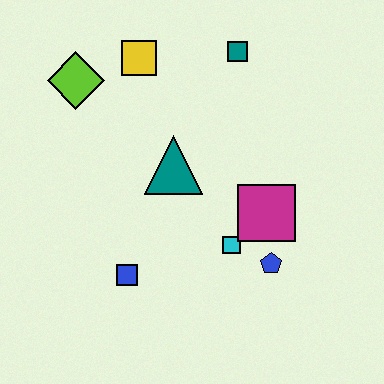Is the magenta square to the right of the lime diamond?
Yes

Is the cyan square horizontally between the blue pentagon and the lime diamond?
Yes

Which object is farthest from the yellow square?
The blue pentagon is farthest from the yellow square.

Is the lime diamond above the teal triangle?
Yes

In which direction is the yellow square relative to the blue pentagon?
The yellow square is above the blue pentagon.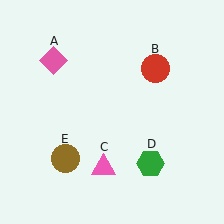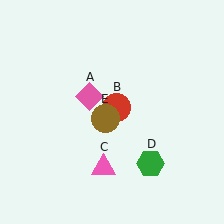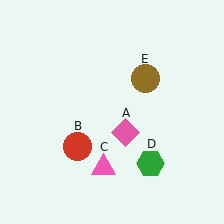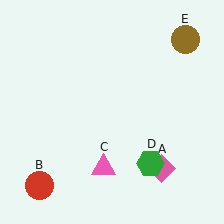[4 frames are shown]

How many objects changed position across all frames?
3 objects changed position: pink diamond (object A), red circle (object B), brown circle (object E).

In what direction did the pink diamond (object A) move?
The pink diamond (object A) moved down and to the right.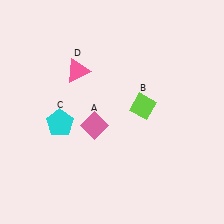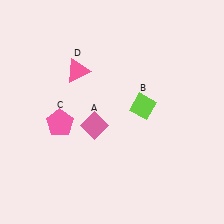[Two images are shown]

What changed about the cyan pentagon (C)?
In Image 1, C is cyan. In Image 2, it changed to pink.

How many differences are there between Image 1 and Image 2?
There is 1 difference between the two images.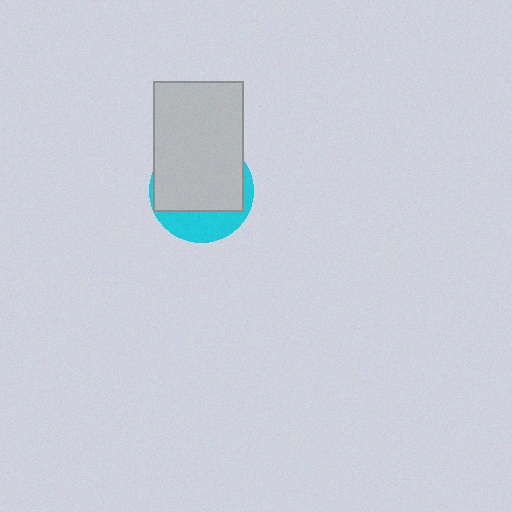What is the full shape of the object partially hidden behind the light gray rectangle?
The partially hidden object is a cyan circle.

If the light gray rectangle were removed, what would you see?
You would see the complete cyan circle.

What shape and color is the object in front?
The object in front is a light gray rectangle.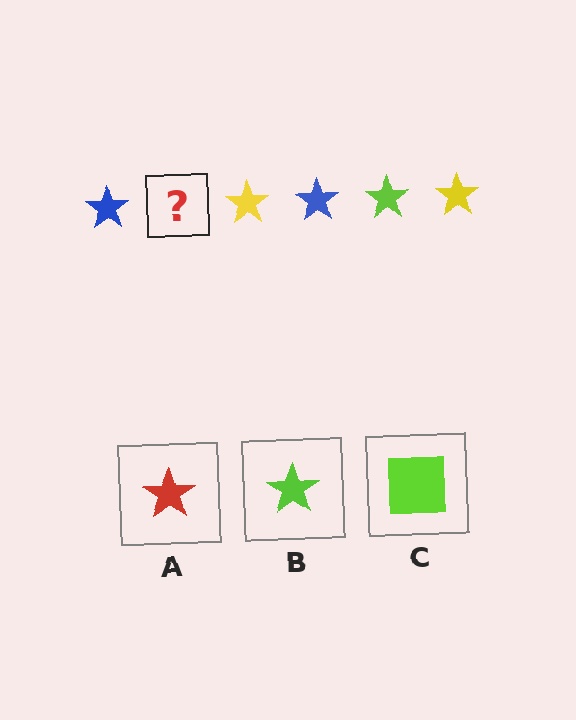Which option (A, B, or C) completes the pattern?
B.